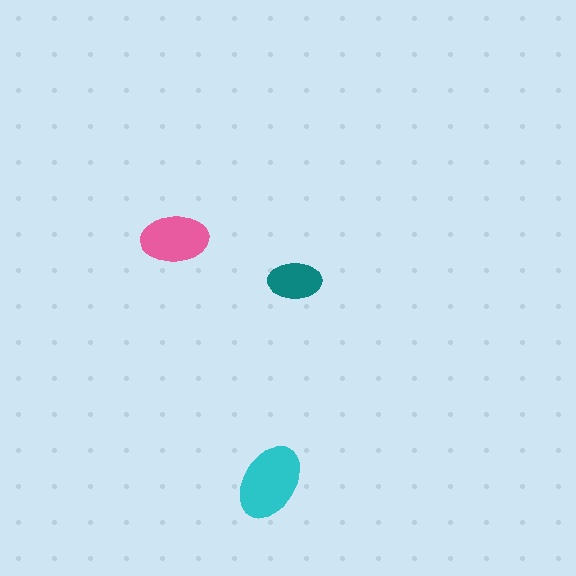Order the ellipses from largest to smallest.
the cyan one, the pink one, the teal one.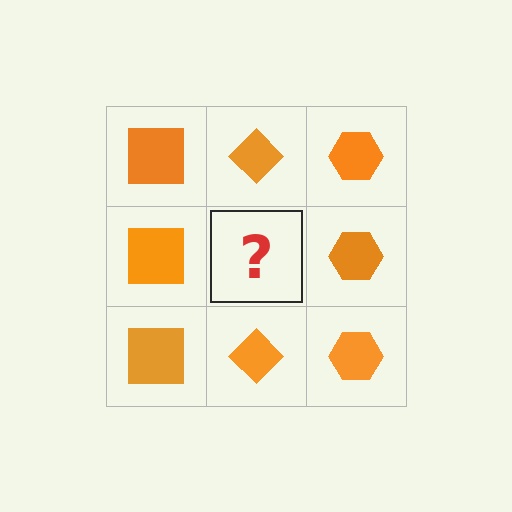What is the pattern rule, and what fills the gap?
The rule is that each column has a consistent shape. The gap should be filled with an orange diamond.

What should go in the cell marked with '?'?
The missing cell should contain an orange diamond.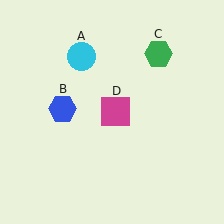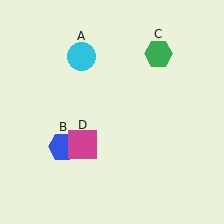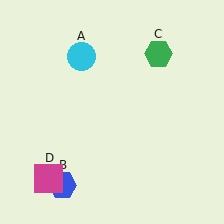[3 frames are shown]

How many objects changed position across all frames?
2 objects changed position: blue hexagon (object B), magenta square (object D).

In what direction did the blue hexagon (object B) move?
The blue hexagon (object B) moved down.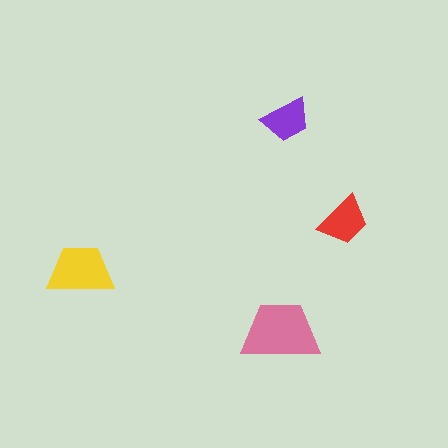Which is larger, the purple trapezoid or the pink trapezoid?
The pink one.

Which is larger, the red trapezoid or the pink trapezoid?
The pink one.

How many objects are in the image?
There are 4 objects in the image.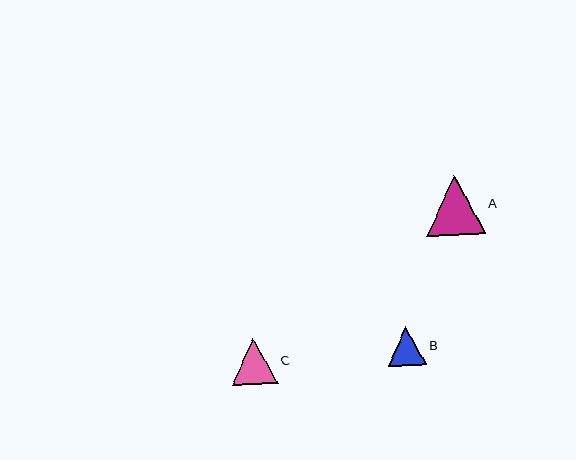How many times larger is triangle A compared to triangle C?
Triangle A is approximately 1.3 times the size of triangle C.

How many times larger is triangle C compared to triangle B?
Triangle C is approximately 1.2 times the size of triangle B.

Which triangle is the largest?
Triangle A is the largest with a size of approximately 59 pixels.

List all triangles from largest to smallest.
From largest to smallest: A, C, B.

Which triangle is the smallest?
Triangle B is the smallest with a size of approximately 38 pixels.